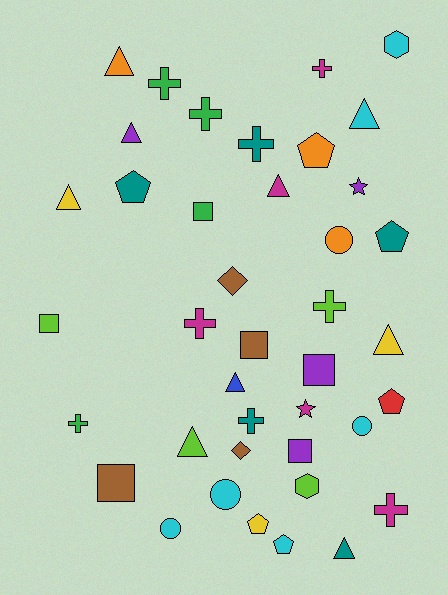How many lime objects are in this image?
There are 4 lime objects.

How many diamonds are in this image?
There are 2 diamonds.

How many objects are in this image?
There are 40 objects.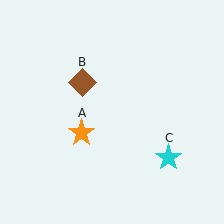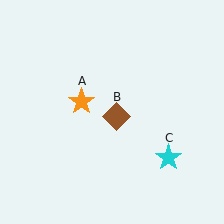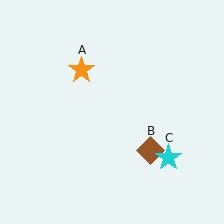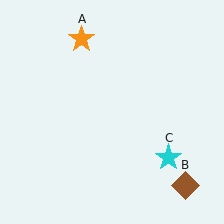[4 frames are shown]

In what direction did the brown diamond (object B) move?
The brown diamond (object B) moved down and to the right.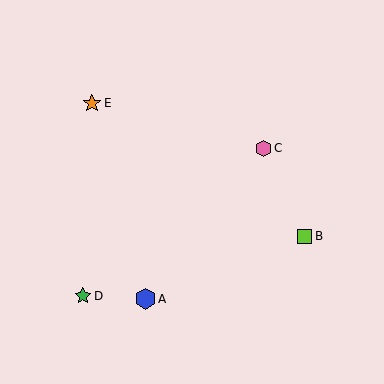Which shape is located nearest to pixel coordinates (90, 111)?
The orange star (labeled E) at (92, 103) is nearest to that location.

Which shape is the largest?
The blue hexagon (labeled A) is the largest.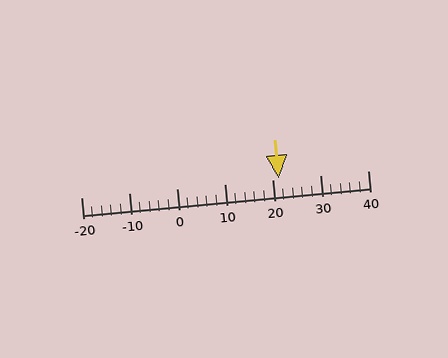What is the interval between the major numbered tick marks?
The major tick marks are spaced 10 units apart.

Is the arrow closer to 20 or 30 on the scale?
The arrow is closer to 20.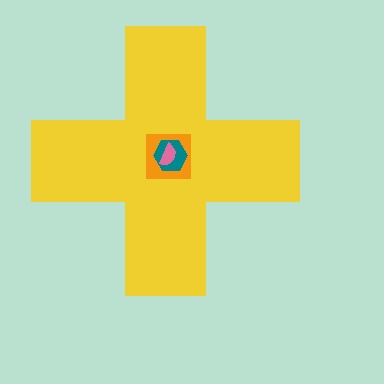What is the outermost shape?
The yellow cross.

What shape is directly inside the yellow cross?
The orange square.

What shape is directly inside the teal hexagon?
The pink semicircle.